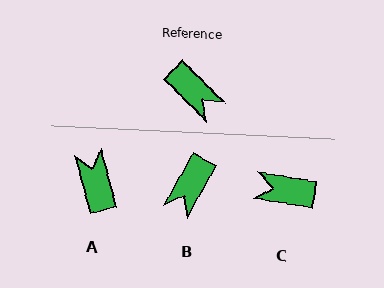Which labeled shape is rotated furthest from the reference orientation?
A, about 150 degrees away.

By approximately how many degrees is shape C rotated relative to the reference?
Approximately 143 degrees clockwise.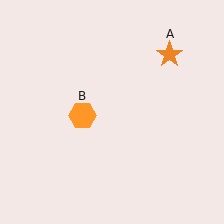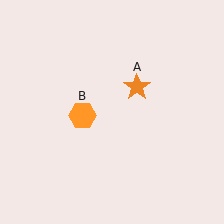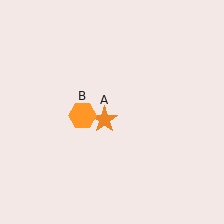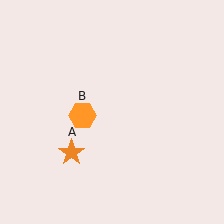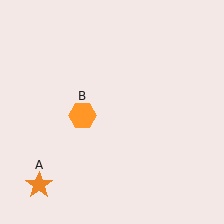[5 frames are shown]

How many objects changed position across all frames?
1 object changed position: orange star (object A).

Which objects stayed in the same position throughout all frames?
Orange hexagon (object B) remained stationary.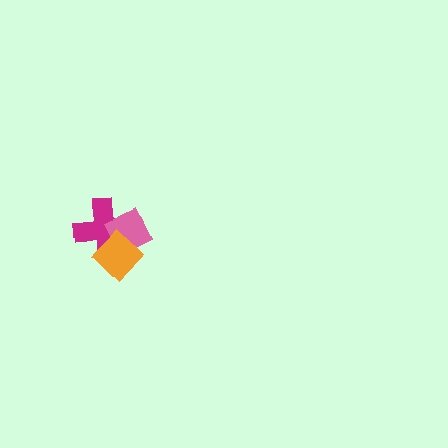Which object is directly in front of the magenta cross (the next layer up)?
The pink diamond is directly in front of the magenta cross.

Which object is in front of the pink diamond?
The orange diamond is in front of the pink diamond.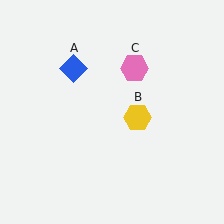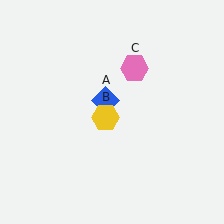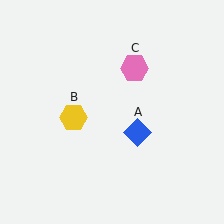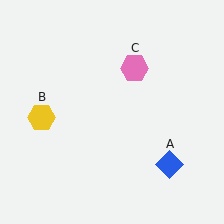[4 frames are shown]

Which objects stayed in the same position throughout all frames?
Pink hexagon (object C) remained stationary.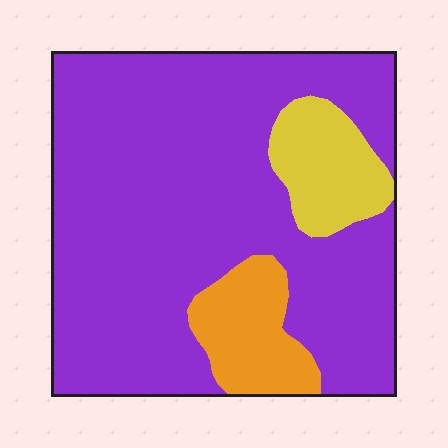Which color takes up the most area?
Purple, at roughly 80%.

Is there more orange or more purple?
Purple.